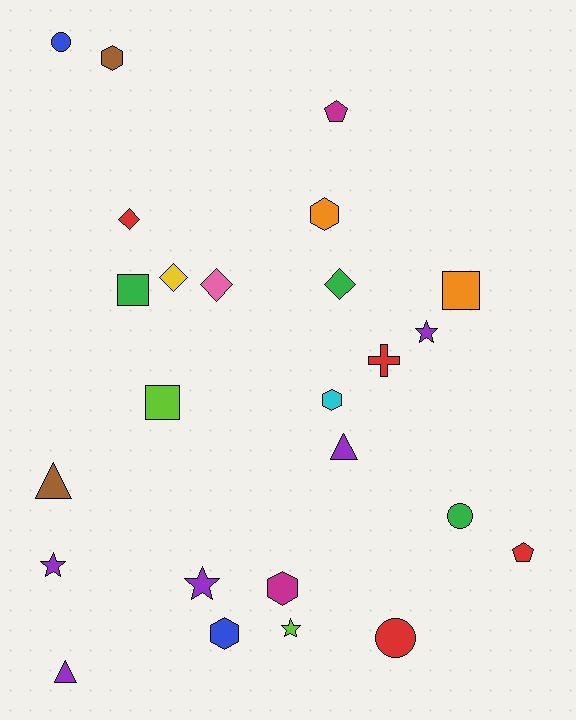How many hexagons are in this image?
There are 5 hexagons.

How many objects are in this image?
There are 25 objects.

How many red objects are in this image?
There are 4 red objects.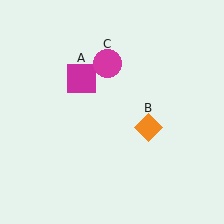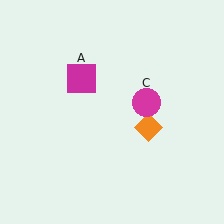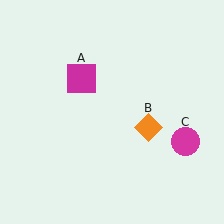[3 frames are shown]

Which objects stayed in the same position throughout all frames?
Magenta square (object A) and orange diamond (object B) remained stationary.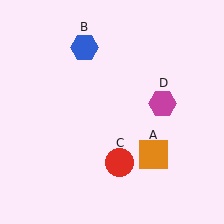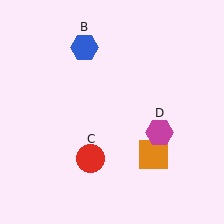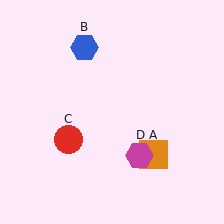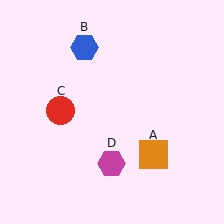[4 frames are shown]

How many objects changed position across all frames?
2 objects changed position: red circle (object C), magenta hexagon (object D).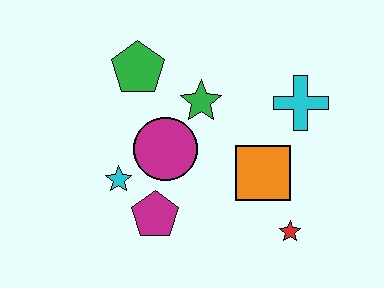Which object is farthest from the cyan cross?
The cyan star is farthest from the cyan cross.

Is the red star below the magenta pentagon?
Yes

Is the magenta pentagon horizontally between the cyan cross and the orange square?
No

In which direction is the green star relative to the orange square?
The green star is above the orange square.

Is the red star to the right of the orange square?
Yes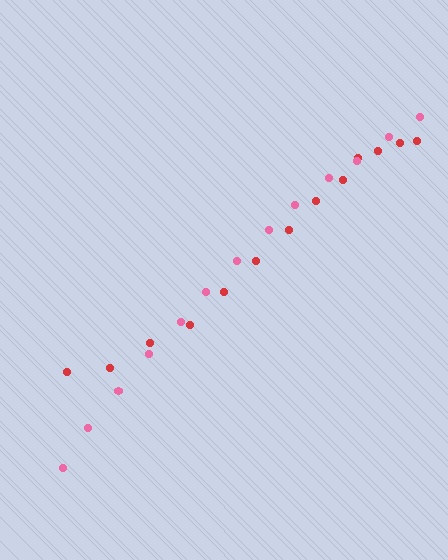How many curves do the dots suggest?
There are 2 distinct paths.